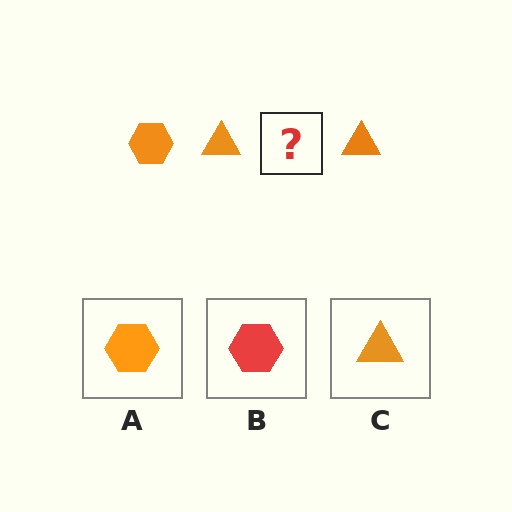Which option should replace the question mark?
Option A.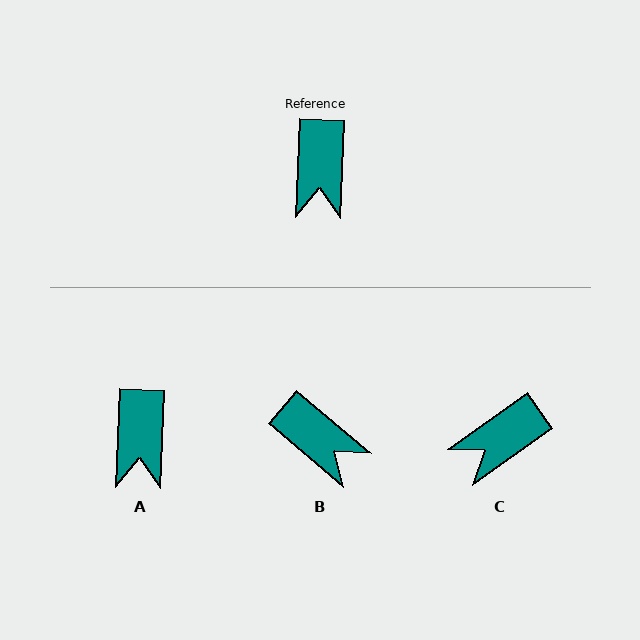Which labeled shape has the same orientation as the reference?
A.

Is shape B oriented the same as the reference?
No, it is off by about 52 degrees.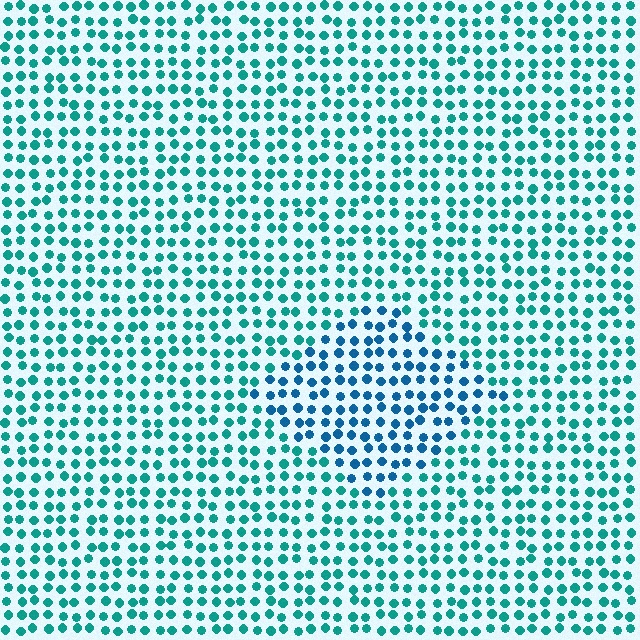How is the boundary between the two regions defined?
The boundary is defined purely by a slight shift in hue (about 31 degrees). Spacing, size, and orientation are identical on both sides.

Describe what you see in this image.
The image is filled with small teal elements in a uniform arrangement. A diamond-shaped region is visible where the elements are tinted to a slightly different hue, forming a subtle color boundary.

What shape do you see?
I see a diamond.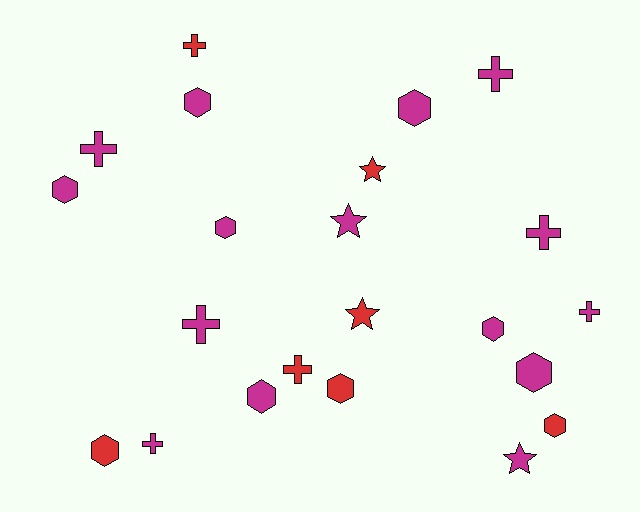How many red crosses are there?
There are 2 red crosses.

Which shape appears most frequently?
Hexagon, with 10 objects.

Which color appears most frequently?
Magenta, with 15 objects.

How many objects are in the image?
There are 22 objects.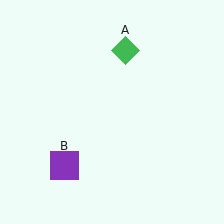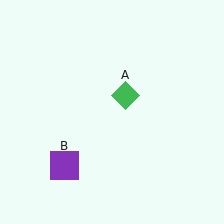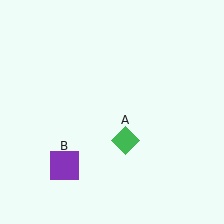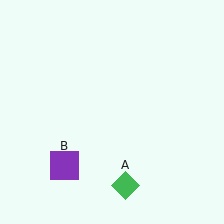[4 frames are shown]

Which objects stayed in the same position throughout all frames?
Purple square (object B) remained stationary.